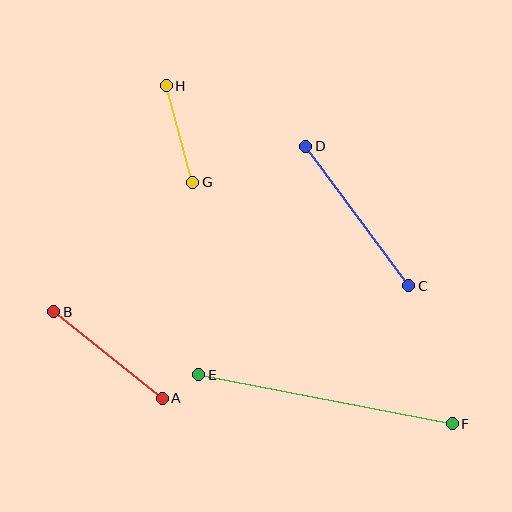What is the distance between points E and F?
The distance is approximately 258 pixels.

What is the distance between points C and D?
The distance is approximately 174 pixels.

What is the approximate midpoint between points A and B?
The midpoint is at approximately (108, 355) pixels.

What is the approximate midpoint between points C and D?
The midpoint is at approximately (357, 216) pixels.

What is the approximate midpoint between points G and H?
The midpoint is at approximately (180, 134) pixels.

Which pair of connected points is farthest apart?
Points E and F are farthest apart.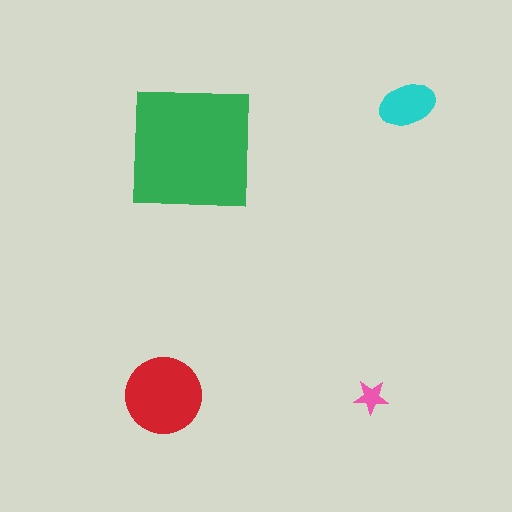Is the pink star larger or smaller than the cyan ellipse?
Smaller.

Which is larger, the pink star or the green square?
The green square.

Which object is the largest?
The green square.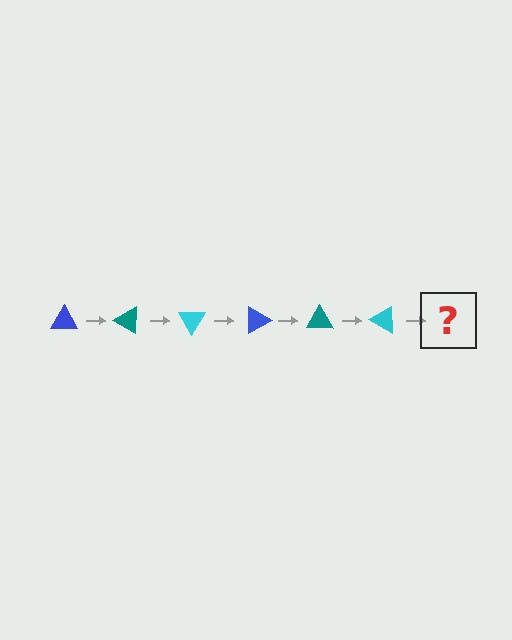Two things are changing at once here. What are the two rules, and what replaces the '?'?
The two rules are that it rotates 30 degrees each step and the color cycles through blue, teal, and cyan. The '?' should be a blue triangle, rotated 180 degrees from the start.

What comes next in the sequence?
The next element should be a blue triangle, rotated 180 degrees from the start.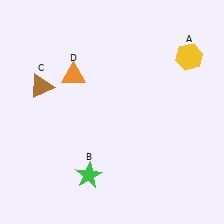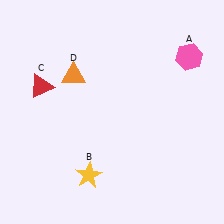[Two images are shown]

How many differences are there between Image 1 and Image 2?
There are 3 differences between the two images.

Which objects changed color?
A changed from yellow to pink. B changed from green to yellow. C changed from brown to red.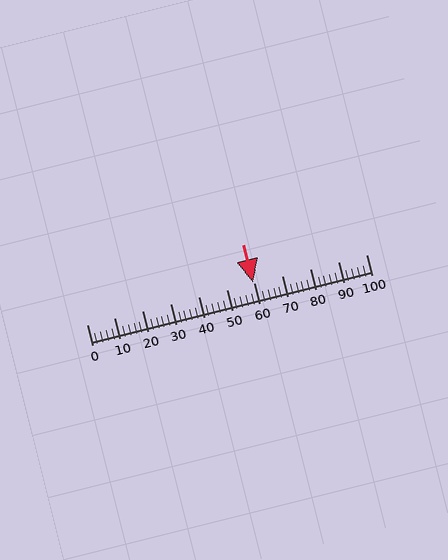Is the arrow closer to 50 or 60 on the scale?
The arrow is closer to 60.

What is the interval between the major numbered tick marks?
The major tick marks are spaced 10 units apart.